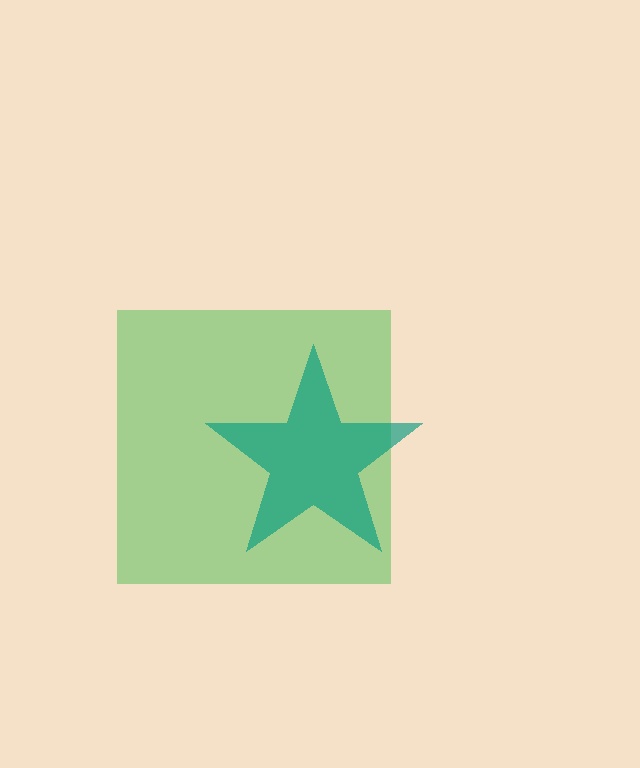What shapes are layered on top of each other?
The layered shapes are: a green square, a teal star.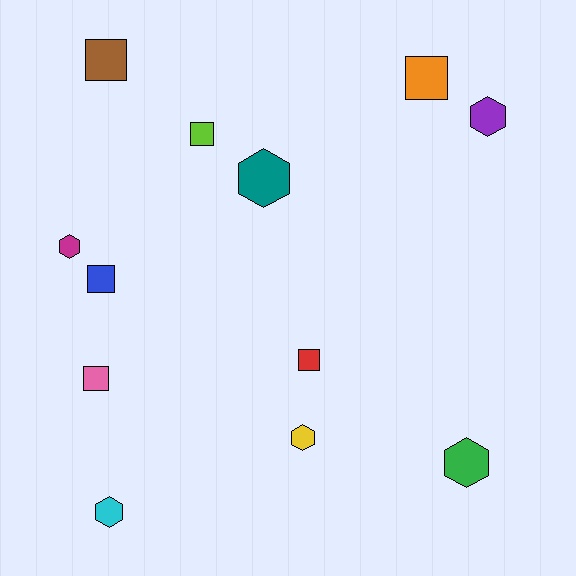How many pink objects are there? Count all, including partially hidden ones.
There is 1 pink object.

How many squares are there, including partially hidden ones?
There are 6 squares.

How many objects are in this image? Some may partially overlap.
There are 12 objects.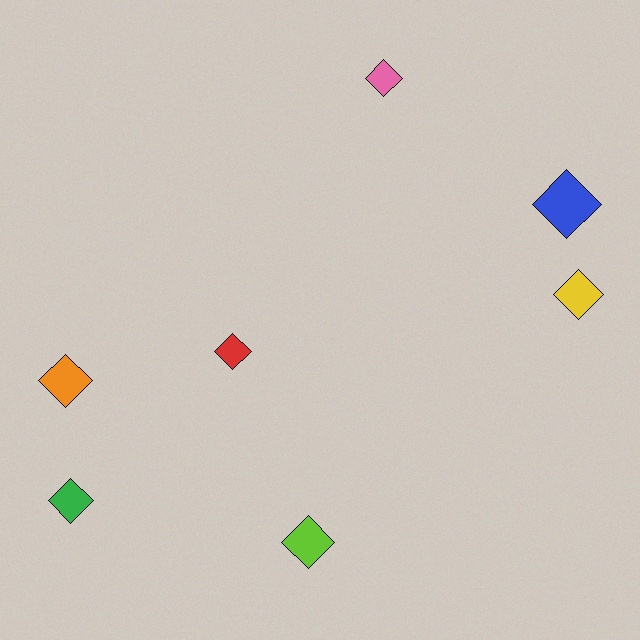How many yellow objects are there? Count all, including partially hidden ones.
There is 1 yellow object.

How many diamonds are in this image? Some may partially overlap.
There are 7 diamonds.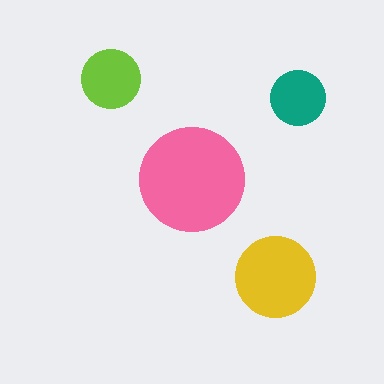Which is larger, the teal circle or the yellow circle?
The yellow one.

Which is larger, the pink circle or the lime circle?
The pink one.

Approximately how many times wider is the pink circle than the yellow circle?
About 1.5 times wider.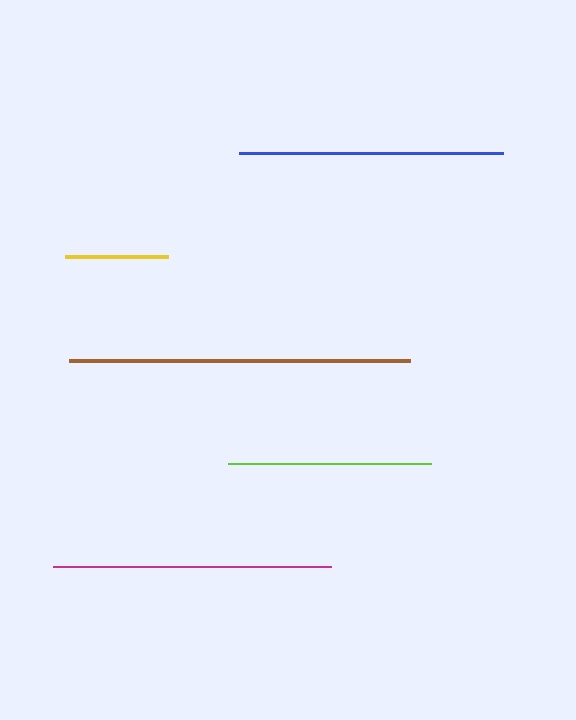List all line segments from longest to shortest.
From longest to shortest: brown, magenta, blue, lime, yellow.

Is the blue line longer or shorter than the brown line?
The brown line is longer than the blue line.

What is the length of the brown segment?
The brown segment is approximately 342 pixels long.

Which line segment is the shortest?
The yellow line is the shortest at approximately 103 pixels.